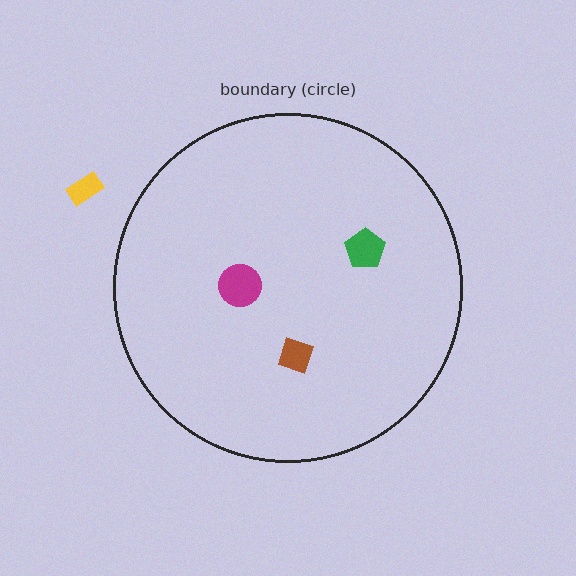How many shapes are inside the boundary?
3 inside, 1 outside.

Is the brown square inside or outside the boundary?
Inside.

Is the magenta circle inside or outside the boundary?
Inside.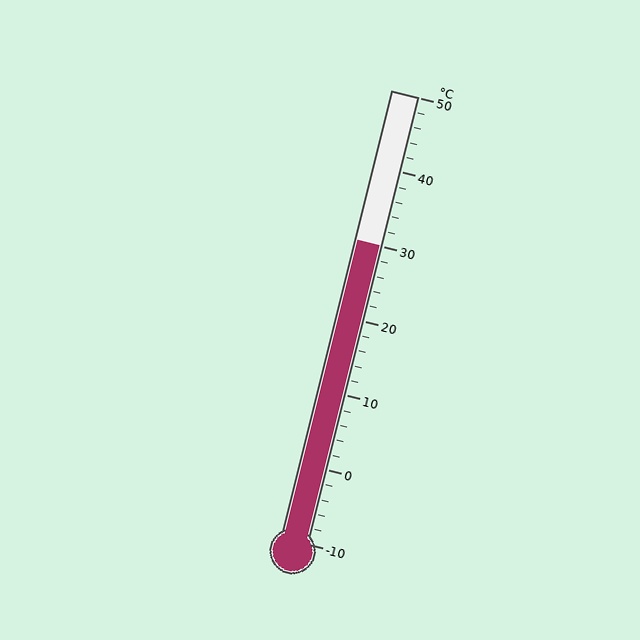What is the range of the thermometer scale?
The thermometer scale ranges from -10°C to 50°C.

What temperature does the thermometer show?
The thermometer shows approximately 30°C.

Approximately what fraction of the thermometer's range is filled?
The thermometer is filled to approximately 65% of its range.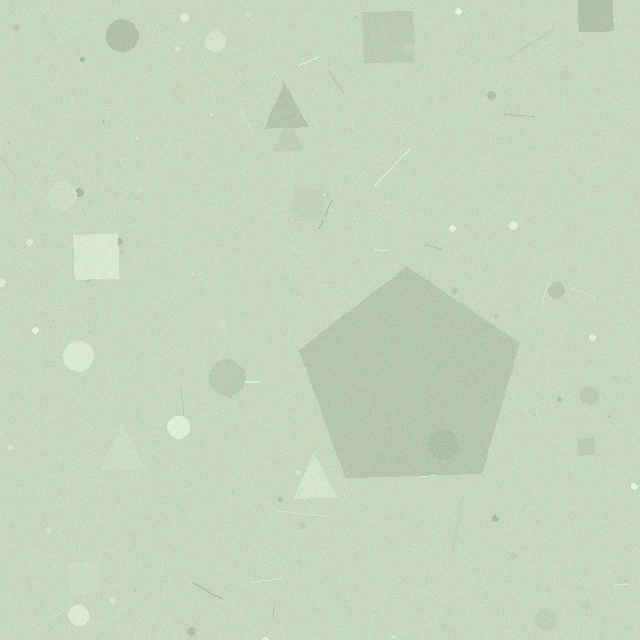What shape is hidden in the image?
A pentagon is hidden in the image.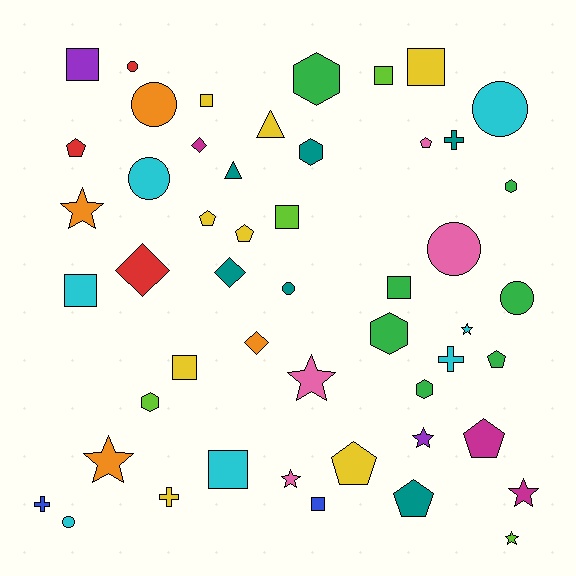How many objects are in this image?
There are 50 objects.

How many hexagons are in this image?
There are 6 hexagons.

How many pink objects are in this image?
There are 4 pink objects.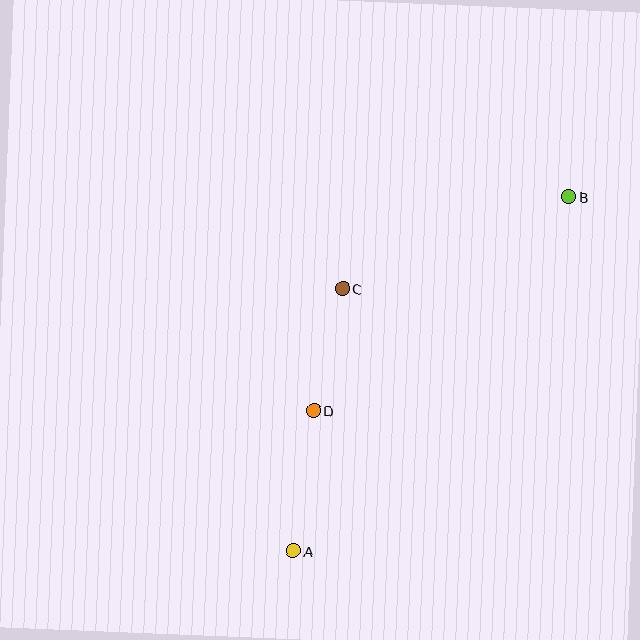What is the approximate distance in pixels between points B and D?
The distance between B and D is approximately 333 pixels.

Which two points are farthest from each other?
Points A and B are farthest from each other.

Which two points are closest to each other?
Points C and D are closest to each other.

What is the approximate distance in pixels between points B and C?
The distance between B and C is approximately 244 pixels.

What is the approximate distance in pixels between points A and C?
The distance between A and C is approximately 267 pixels.